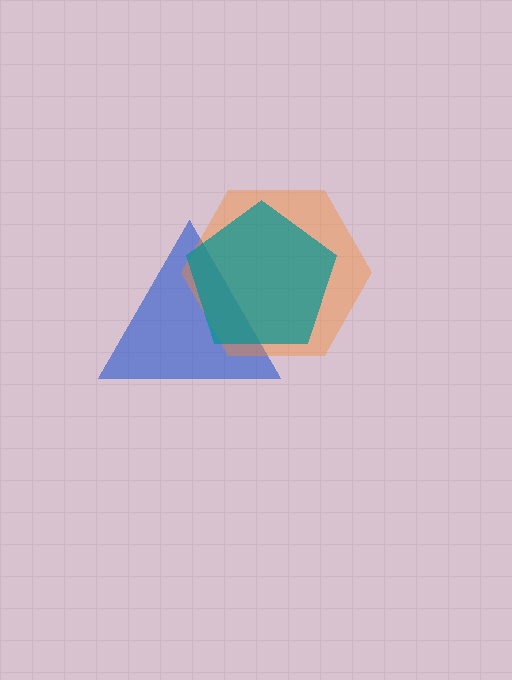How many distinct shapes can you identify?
There are 3 distinct shapes: a blue triangle, an orange hexagon, a teal pentagon.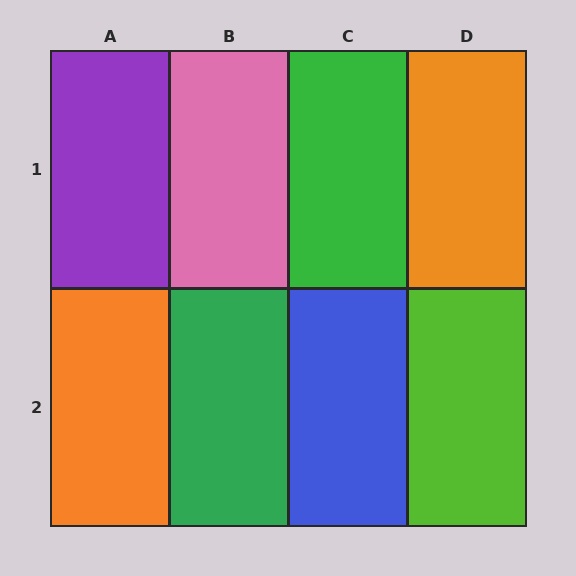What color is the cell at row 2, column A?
Orange.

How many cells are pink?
1 cell is pink.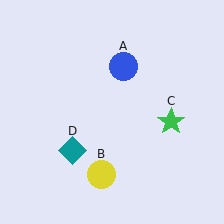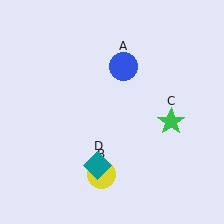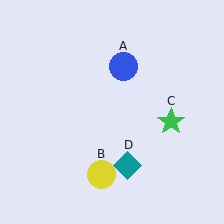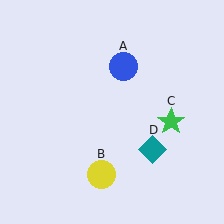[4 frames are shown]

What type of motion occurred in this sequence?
The teal diamond (object D) rotated counterclockwise around the center of the scene.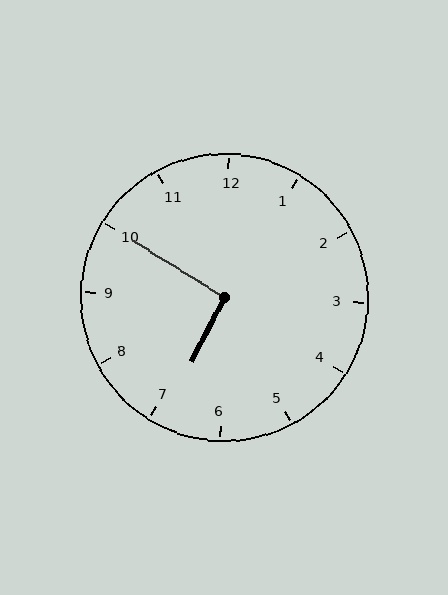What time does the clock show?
6:50.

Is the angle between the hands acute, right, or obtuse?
It is right.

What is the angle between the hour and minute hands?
Approximately 95 degrees.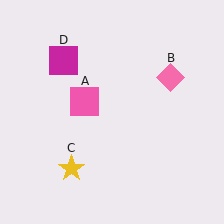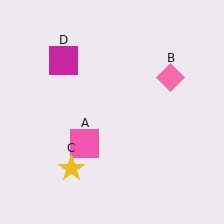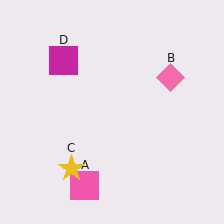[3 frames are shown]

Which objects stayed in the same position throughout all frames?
Pink diamond (object B) and yellow star (object C) and magenta square (object D) remained stationary.